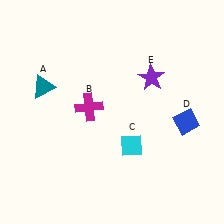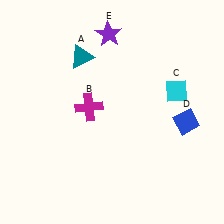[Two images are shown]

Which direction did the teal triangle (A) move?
The teal triangle (A) moved right.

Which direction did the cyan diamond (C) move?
The cyan diamond (C) moved up.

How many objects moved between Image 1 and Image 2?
3 objects moved between the two images.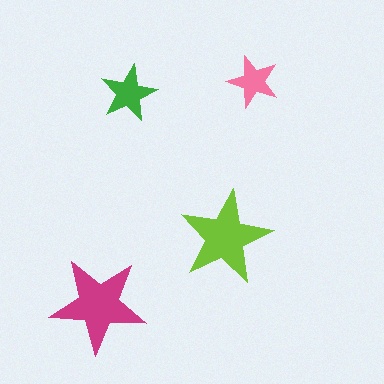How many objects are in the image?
There are 4 objects in the image.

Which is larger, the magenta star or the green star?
The magenta one.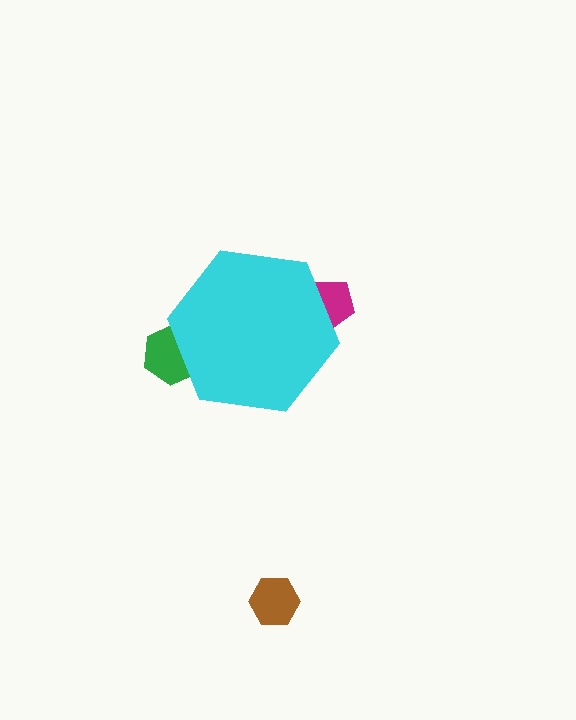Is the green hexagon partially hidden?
Yes, the green hexagon is partially hidden behind the cyan hexagon.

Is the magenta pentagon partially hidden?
Yes, the magenta pentagon is partially hidden behind the cyan hexagon.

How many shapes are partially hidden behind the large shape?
2 shapes are partially hidden.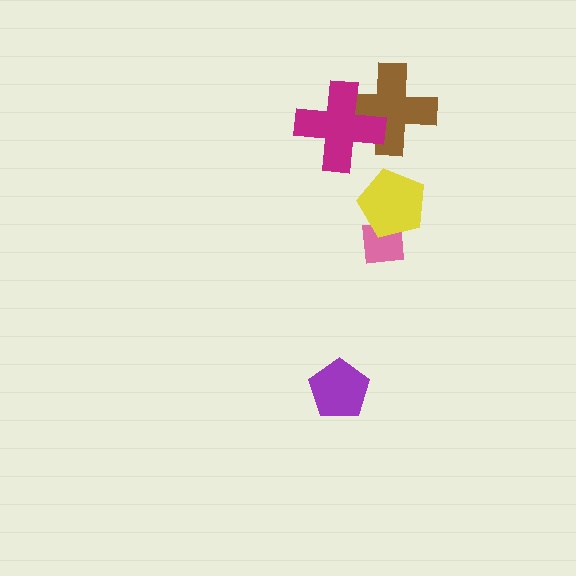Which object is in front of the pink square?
The yellow pentagon is in front of the pink square.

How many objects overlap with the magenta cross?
1 object overlaps with the magenta cross.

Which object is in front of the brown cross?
The magenta cross is in front of the brown cross.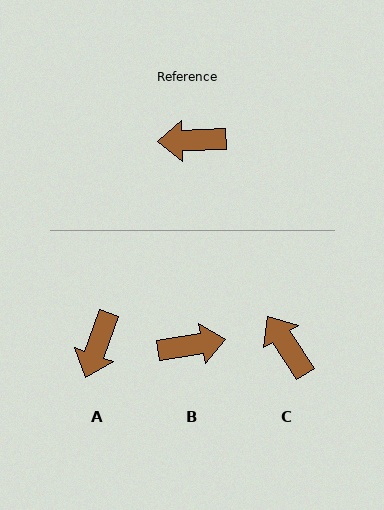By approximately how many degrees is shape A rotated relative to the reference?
Approximately 68 degrees counter-clockwise.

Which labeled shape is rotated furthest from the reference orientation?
B, about 172 degrees away.